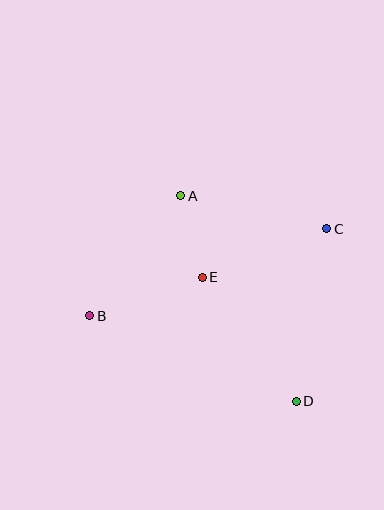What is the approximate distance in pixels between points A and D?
The distance between A and D is approximately 236 pixels.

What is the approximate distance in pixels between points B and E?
The distance between B and E is approximately 119 pixels.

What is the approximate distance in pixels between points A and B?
The distance between A and B is approximately 151 pixels.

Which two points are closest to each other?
Points A and E are closest to each other.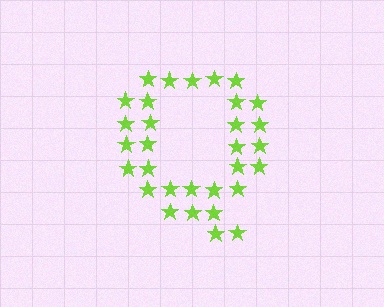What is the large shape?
The large shape is the letter Q.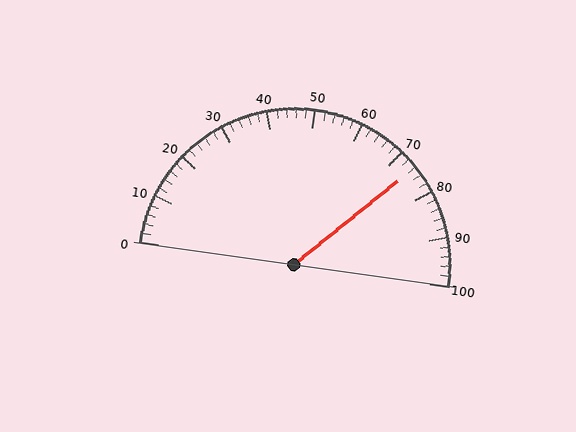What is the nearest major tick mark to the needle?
The nearest major tick mark is 70.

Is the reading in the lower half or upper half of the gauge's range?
The reading is in the upper half of the range (0 to 100).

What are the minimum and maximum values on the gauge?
The gauge ranges from 0 to 100.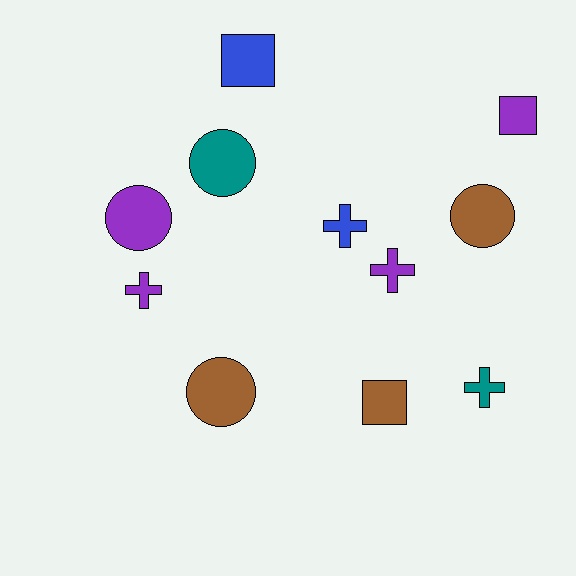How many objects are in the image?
There are 11 objects.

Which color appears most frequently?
Purple, with 4 objects.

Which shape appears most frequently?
Circle, with 4 objects.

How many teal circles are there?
There is 1 teal circle.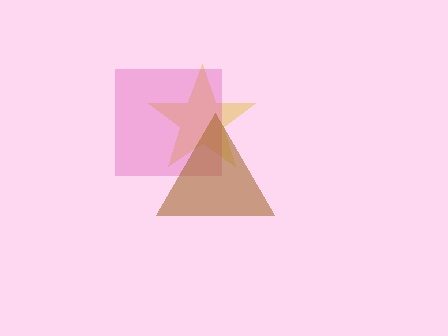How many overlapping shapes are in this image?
There are 3 overlapping shapes in the image.